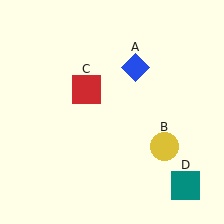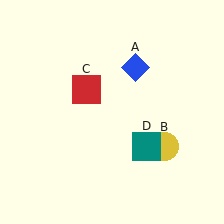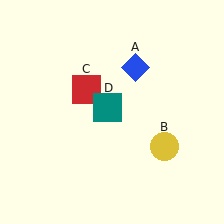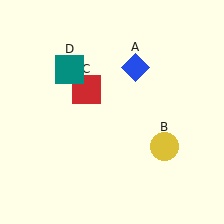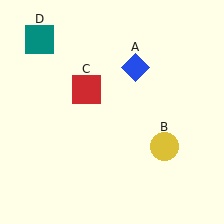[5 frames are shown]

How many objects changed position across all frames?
1 object changed position: teal square (object D).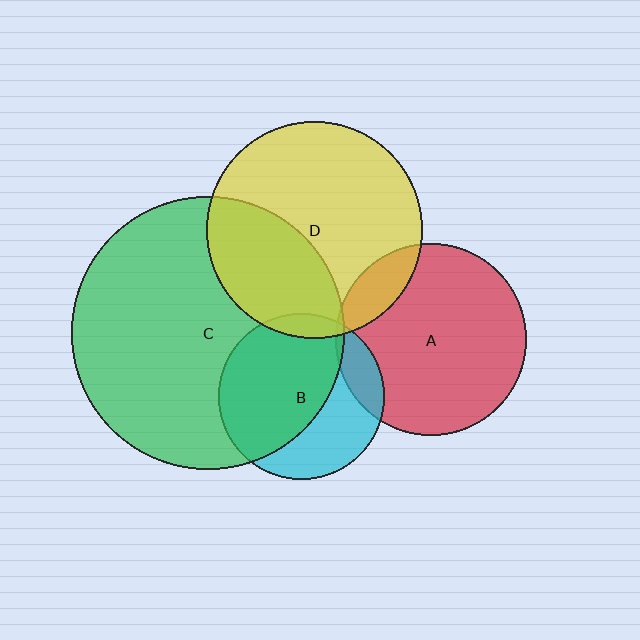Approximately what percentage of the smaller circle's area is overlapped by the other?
Approximately 15%.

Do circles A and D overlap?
Yes.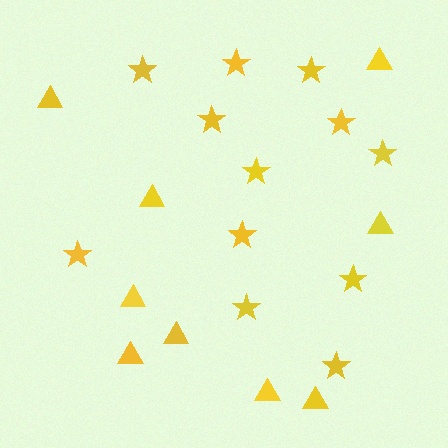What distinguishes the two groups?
There are 2 groups: one group of stars (12) and one group of triangles (9).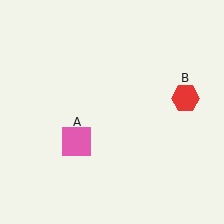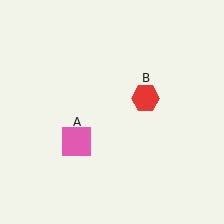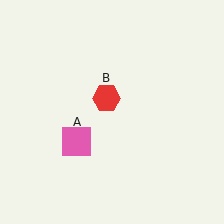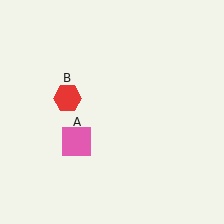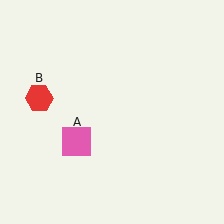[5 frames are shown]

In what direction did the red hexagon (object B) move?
The red hexagon (object B) moved left.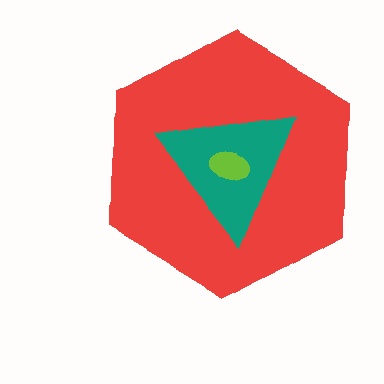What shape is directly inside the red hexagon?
The teal triangle.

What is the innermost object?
The lime ellipse.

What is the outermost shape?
The red hexagon.